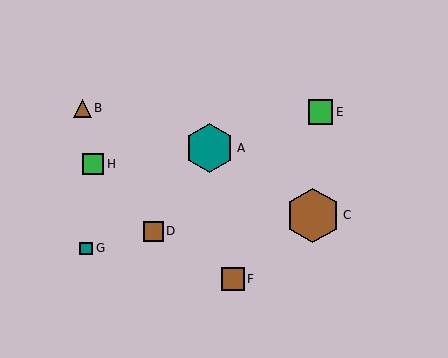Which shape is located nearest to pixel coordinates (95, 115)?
The brown triangle (labeled B) at (83, 108) is nearest to that location.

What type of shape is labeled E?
Shape E is a green square.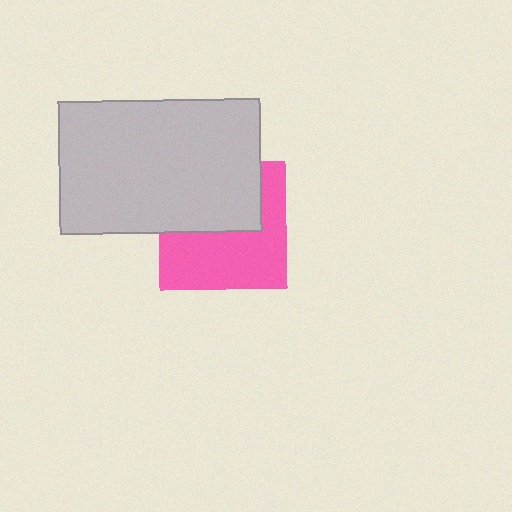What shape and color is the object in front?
The object in front is a light gray rectangle.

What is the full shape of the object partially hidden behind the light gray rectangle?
The partially hidden object is a pink square.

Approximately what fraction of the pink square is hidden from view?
Roughly 44% of the pink square is hidden behind the light gray rectangle.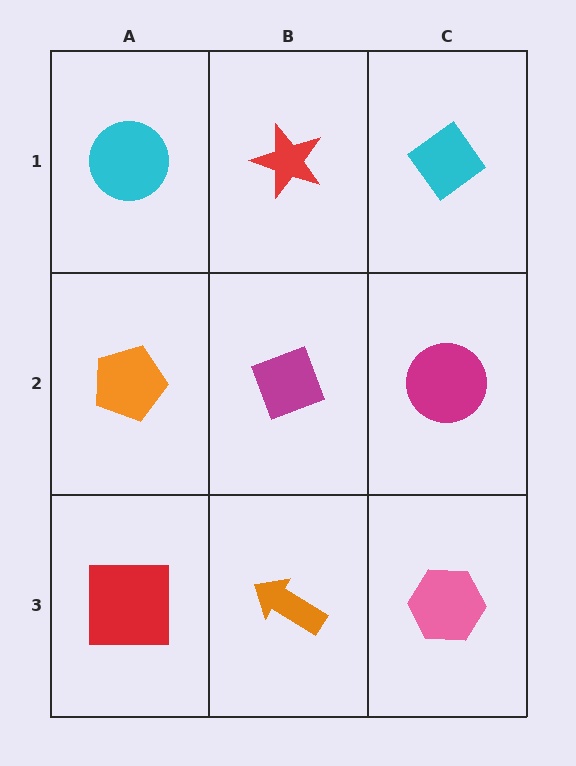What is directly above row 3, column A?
An orange pentagon.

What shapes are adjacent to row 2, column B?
A red star (row 1, column B), an orange arrow (row 3, column B), an orange pentagon (row 2, column A), a magenta circle (row 2, column C).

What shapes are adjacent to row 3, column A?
An orange pentagon (row 2, column A), an orange arrow (row 3, column B).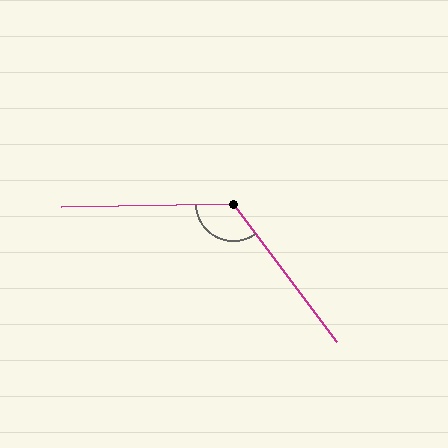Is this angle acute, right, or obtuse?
It is obtuse.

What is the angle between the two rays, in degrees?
Approximately 126 degrees.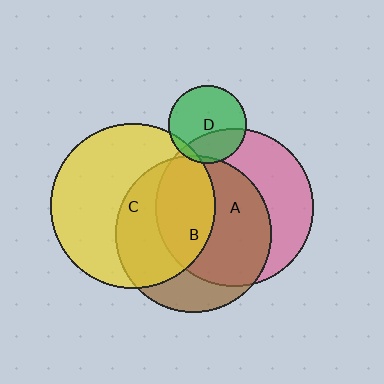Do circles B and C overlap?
Yes.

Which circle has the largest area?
Circle C (yellow).